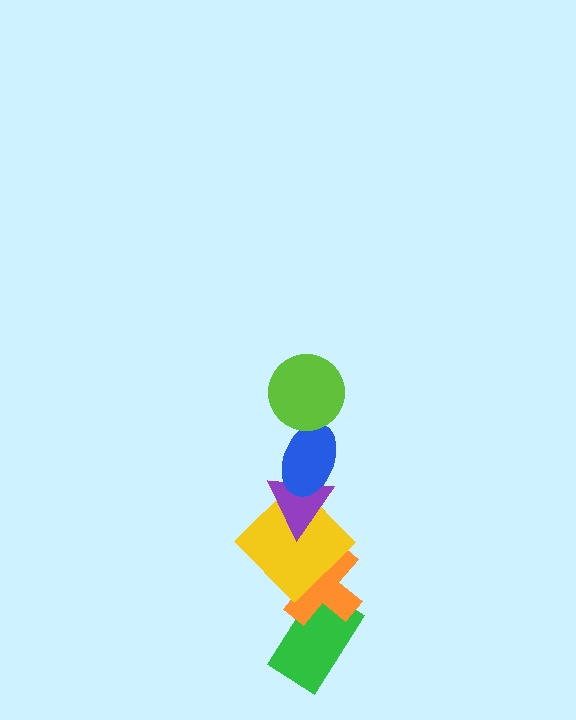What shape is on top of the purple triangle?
The blue ellipse is on top of the purple triangle.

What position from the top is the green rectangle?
The green rectangle is 6th from the top.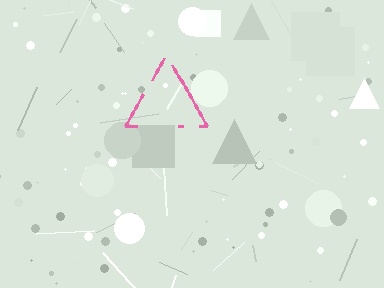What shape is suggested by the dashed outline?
The dashed outline suggests a triangle.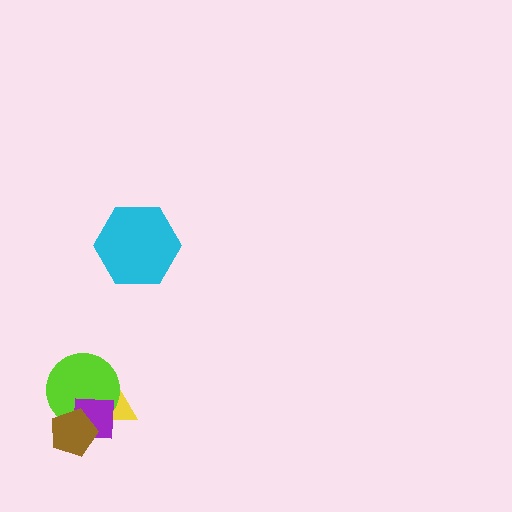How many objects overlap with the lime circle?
3 objects overlap with the lime circle.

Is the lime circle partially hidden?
Yes, it is partially covered by another shape.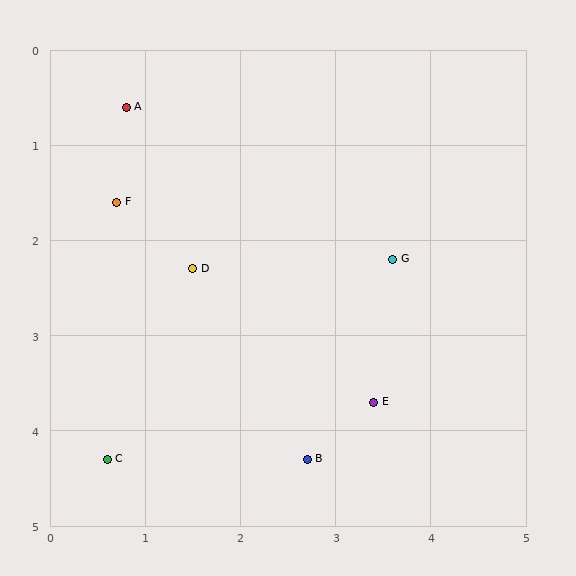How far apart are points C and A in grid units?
Points C and A are about 3.7 grid units apart.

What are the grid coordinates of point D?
Point D is at approximately (1.5, 2.3).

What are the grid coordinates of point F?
Point F is at approximately (0.7, 1.6).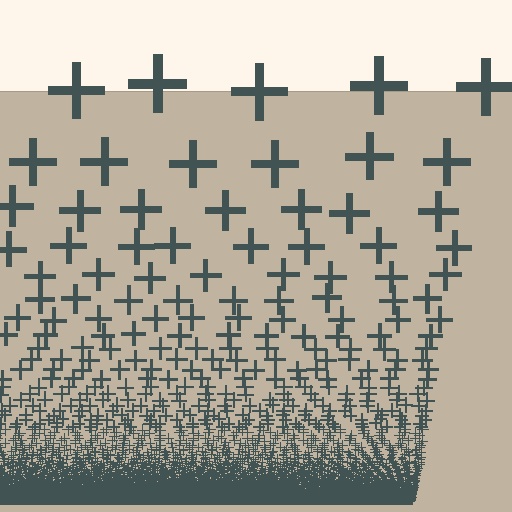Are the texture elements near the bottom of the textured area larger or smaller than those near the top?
Smaller. The gradient is inverted — elements near the bottom are smaller and denser.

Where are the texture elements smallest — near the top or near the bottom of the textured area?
Near the bottom.